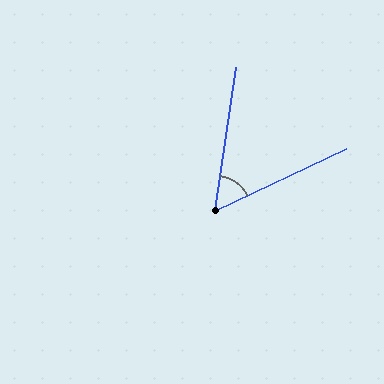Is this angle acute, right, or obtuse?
It is acute.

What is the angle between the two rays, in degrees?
Approximately 56 degrees.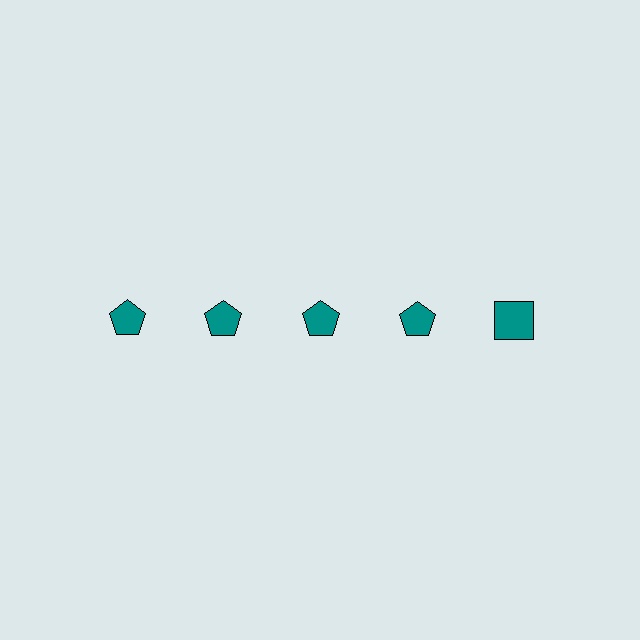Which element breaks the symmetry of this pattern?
The teal square in the top row, rightmost column breaks the symmetry. All other shapes are teal pentagons.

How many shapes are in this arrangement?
There are 5 shapes arranged in a grid pattern.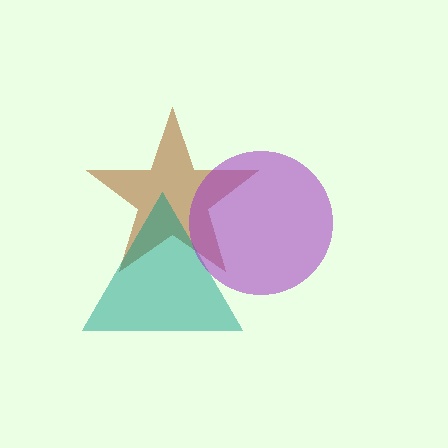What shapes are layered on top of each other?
The layered shapes are: a brown star, a teal triangle, a purple circle.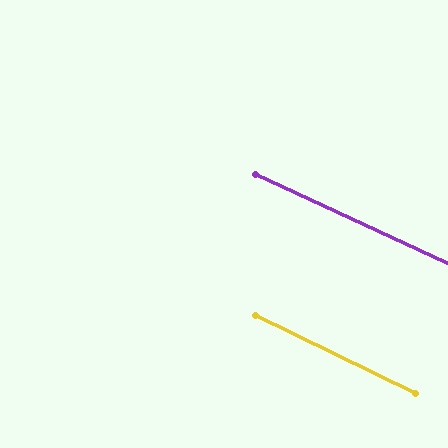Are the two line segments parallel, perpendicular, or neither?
Parallel — their directions differ by only 1.3°.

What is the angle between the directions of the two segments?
Approximately 1 degree.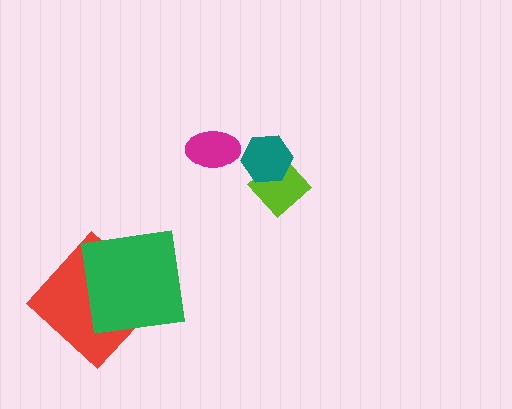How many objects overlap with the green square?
1 object overlaps with the green square.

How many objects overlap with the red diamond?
1 object overlaps with the red diamond.